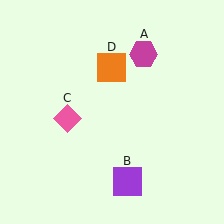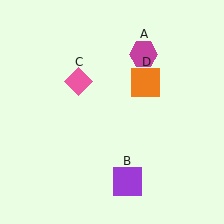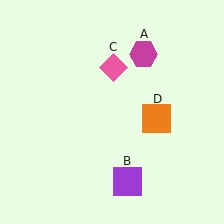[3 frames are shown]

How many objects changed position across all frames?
2 objects changed position: pink diamond (object C), orange square (object D).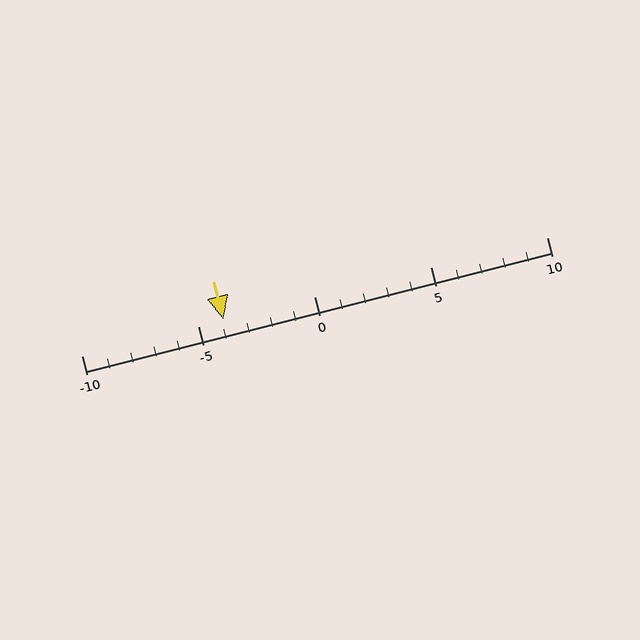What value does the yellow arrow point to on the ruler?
The yellow arrow points to approximately -4.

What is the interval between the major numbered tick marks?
The major tick marks are spaced 5 units apart.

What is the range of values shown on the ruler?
The ruler shows values from -10 to 10.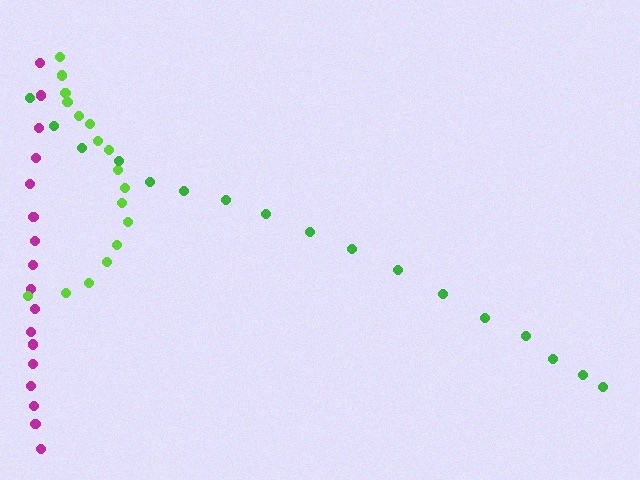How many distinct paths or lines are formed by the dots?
There are 3 distinct paths.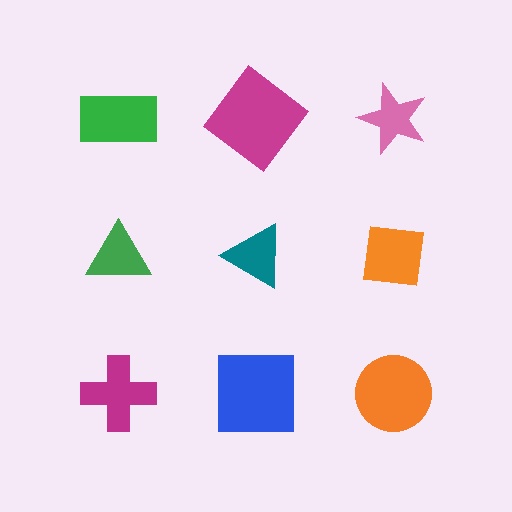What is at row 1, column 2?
A magenta diamond.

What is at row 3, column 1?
A magenta cross.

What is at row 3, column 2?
A blue square.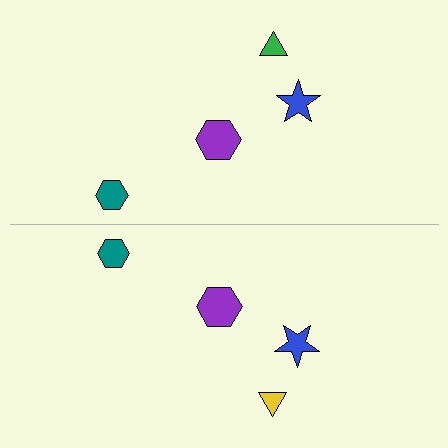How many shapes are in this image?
There are 8 shapes in this image.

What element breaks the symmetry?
The yellow triangle on the bottom side breaks the symmetry — its mirror counterpart is green.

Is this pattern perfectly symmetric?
No, the pattern is not perfectly symmetric. The yellow triangle on the bottom side breaks the symmetry — its mirror counterpart is green.